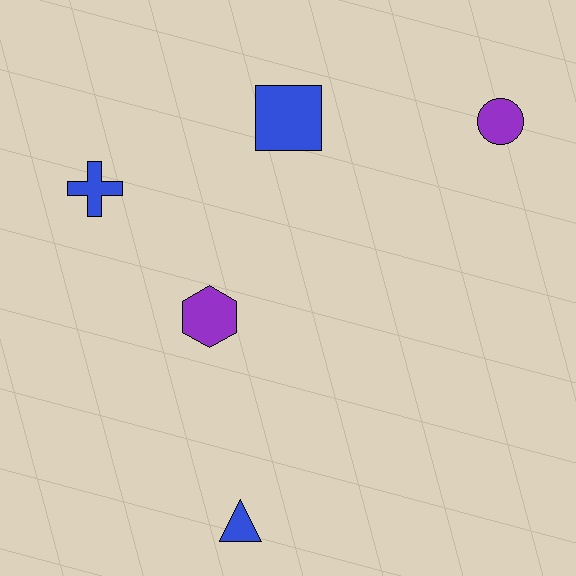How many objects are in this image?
There are 5 objects.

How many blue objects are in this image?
There are 3 blue objects.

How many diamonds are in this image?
There are no diamonds.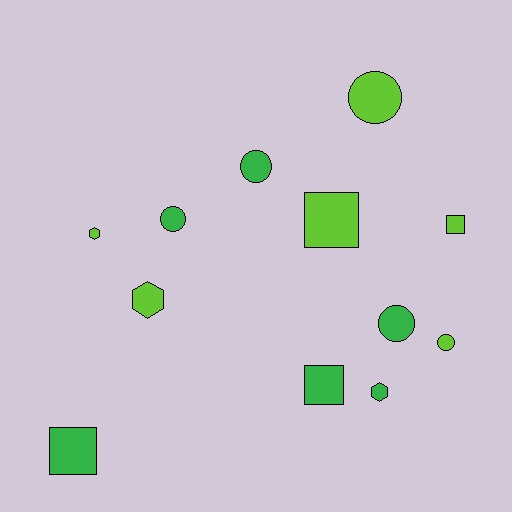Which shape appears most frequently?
Circle, with 5 objects.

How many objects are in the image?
There are 12 objects.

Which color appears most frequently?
Lime, with 6 objects.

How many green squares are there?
There are 2 green squares.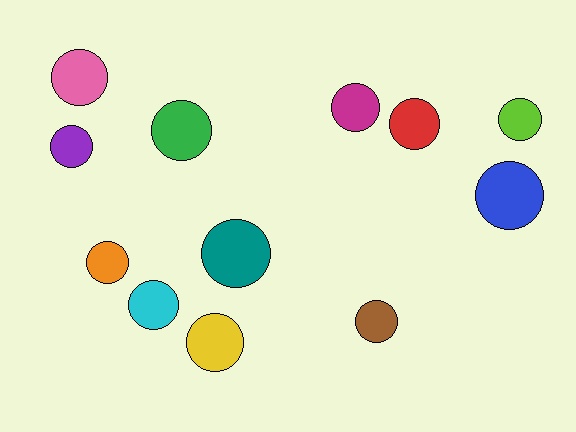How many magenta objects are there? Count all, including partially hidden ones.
There is 1 magenta object.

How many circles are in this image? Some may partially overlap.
There are 12 circles.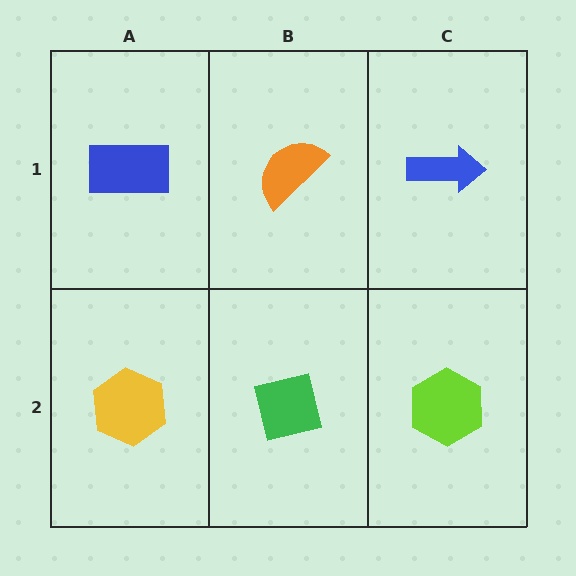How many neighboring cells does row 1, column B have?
3.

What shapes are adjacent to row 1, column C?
A lime hexagon (row 2, column C), an orange semicircle (row 1, column B).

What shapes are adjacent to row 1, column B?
A green square (row 2, column B), a blue rectangle (row 1, column A), a blue arrow (row 1, column C).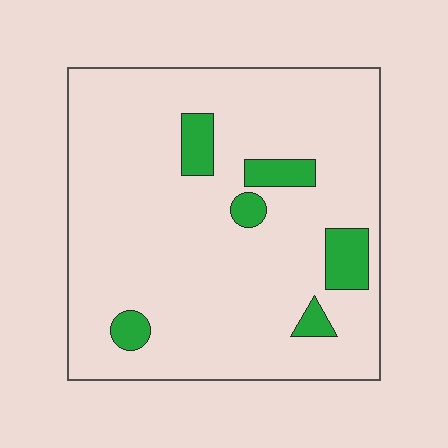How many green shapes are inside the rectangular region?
6.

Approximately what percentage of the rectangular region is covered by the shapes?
Approximately 10%.